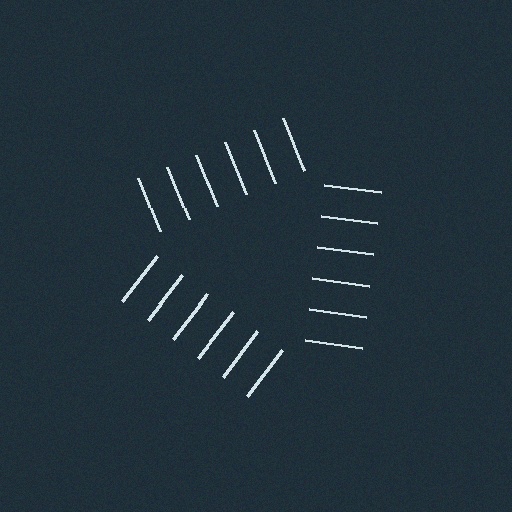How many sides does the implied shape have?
3 sides — the line-ends trace a triangle.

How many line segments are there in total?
18 — 6 along each of the 3 edges.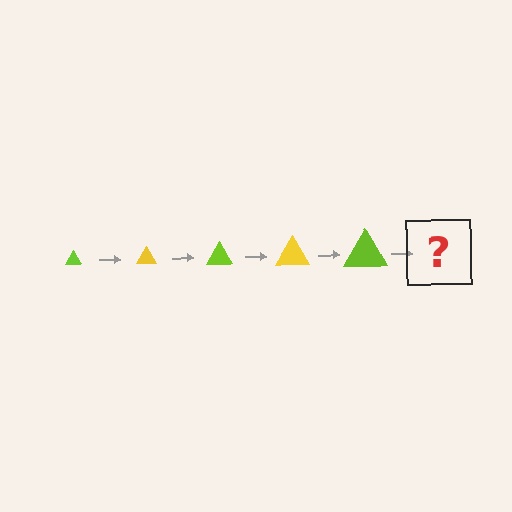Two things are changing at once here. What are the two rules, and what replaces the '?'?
The two rules are that the triangle grows larger each step and the color cycles through lime and yellow. The '?' should be a yellow triangle, larger than the previous one.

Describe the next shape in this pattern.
It should be a yellow triangle, larger than the previous one.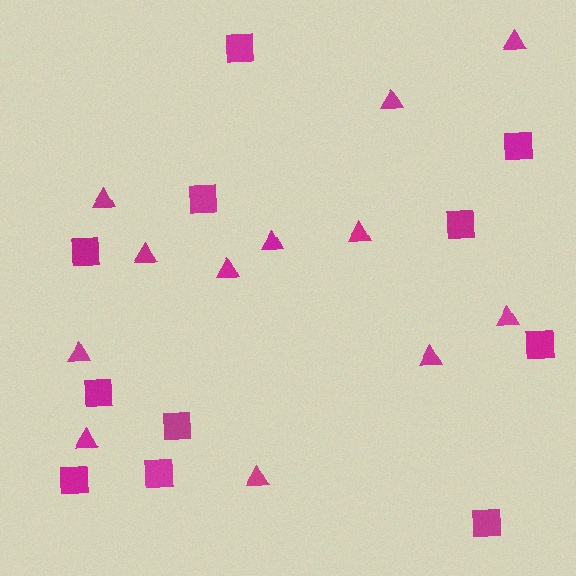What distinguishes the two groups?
There are 2 groups: one group of squares (11) and one group of triangles (12).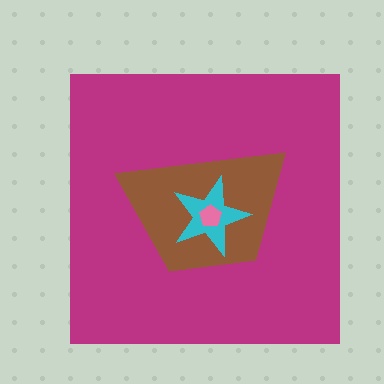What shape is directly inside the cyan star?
The pink pentagon.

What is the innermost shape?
The pink pentagon.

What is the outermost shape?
The magenta square.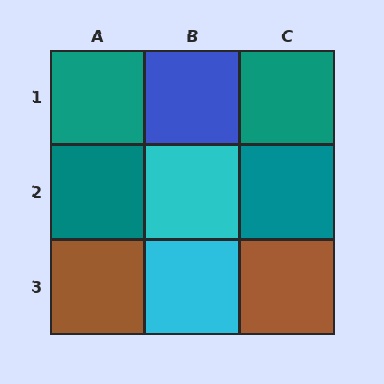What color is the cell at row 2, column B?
Cyan.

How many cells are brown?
2 cells are brown.